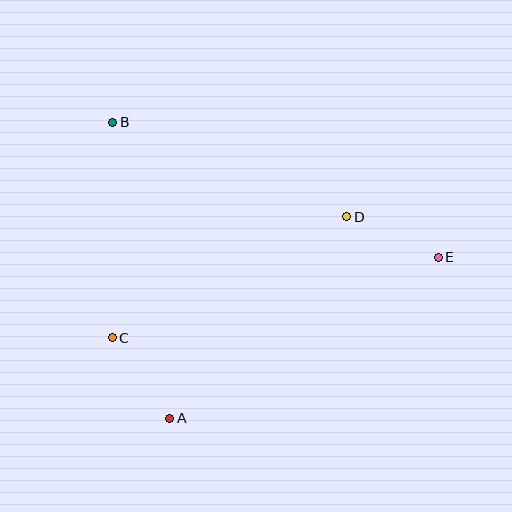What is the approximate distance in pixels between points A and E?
The distance between A and E is approximately 313 pixels.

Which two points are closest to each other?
Points A and C are closest to each other.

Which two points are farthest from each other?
Points B and E are farthest from each other.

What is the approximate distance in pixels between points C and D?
The distance between C and D is approximately 264 pixels.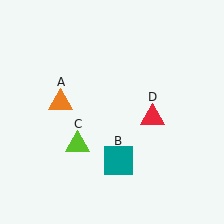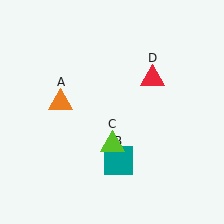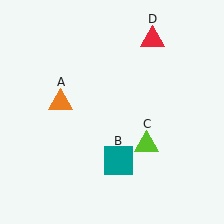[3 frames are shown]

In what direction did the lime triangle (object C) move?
The lime triangle (object C) moved right.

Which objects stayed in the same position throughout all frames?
Orange triangle (object A) and teal square (object B) remained stationary.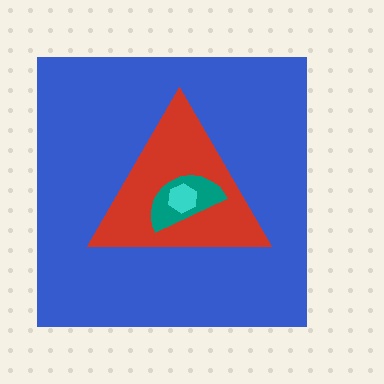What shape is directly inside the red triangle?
The teal semicircle.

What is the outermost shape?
The blue square.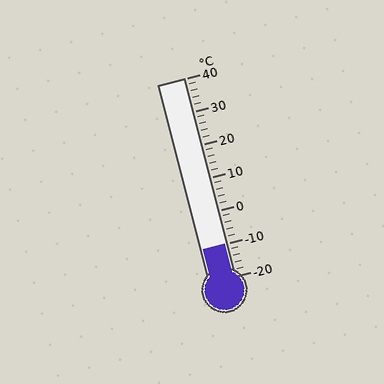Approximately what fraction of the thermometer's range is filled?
The thermometer is filled to approximately 15% of its range.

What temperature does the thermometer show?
The thermometer shows approximately -10°C.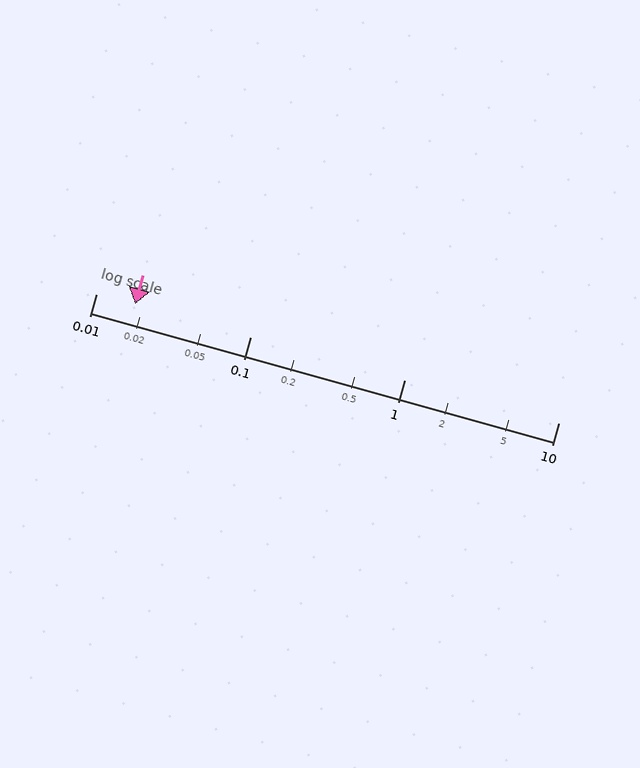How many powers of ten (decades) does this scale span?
The scale spans 3 decades, from 0.01 to 10.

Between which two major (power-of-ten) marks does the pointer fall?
The pointer is between 0.01 and 0.1.